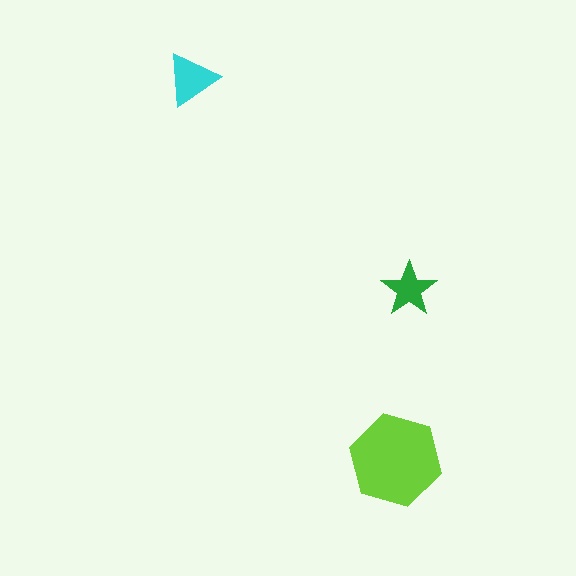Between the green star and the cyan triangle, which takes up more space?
The cyan triangle.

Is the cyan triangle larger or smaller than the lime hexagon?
Smaller.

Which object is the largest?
The lime hexagon.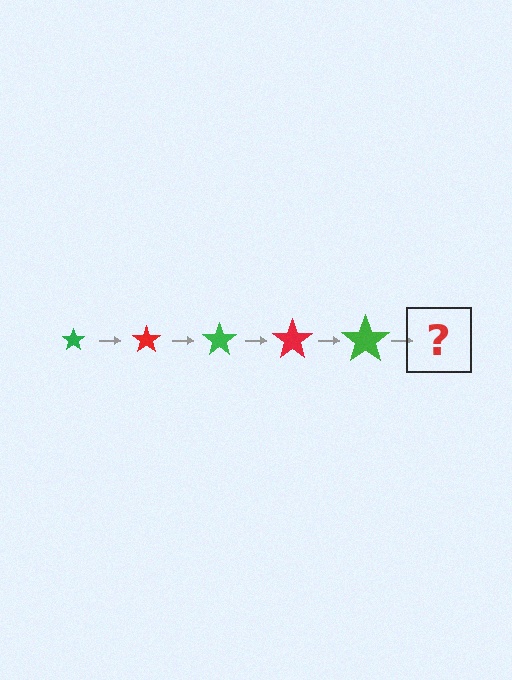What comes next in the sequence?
The next element should be a red star, larger than the previous one.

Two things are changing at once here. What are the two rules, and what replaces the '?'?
The two rules are that the star grows larger each step and the color cycles through green and red. The '?' should be a red star, larger than the previous one.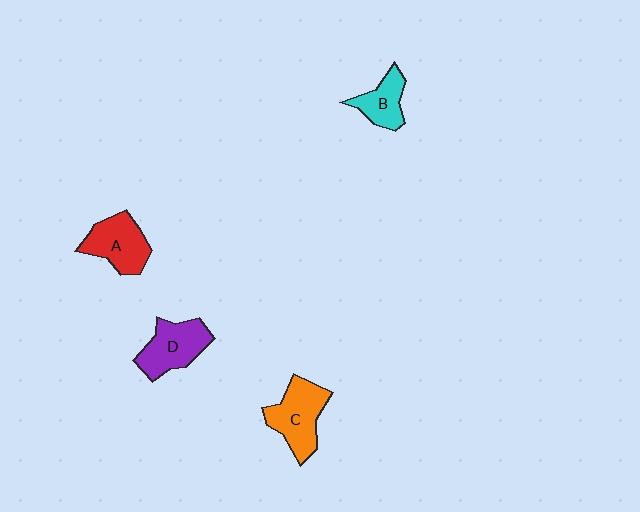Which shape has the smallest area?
Shape B (cyan).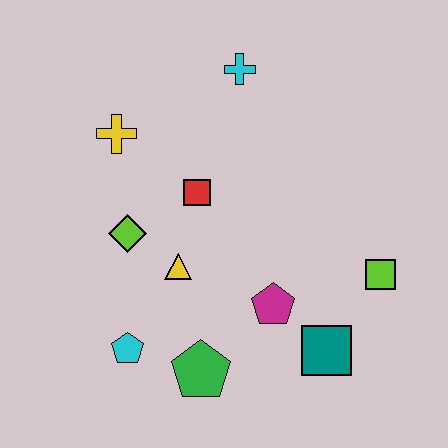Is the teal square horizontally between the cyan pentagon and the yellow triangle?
No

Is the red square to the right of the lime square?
No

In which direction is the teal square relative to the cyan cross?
The teal square is below the cyan cross.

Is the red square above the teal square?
Yes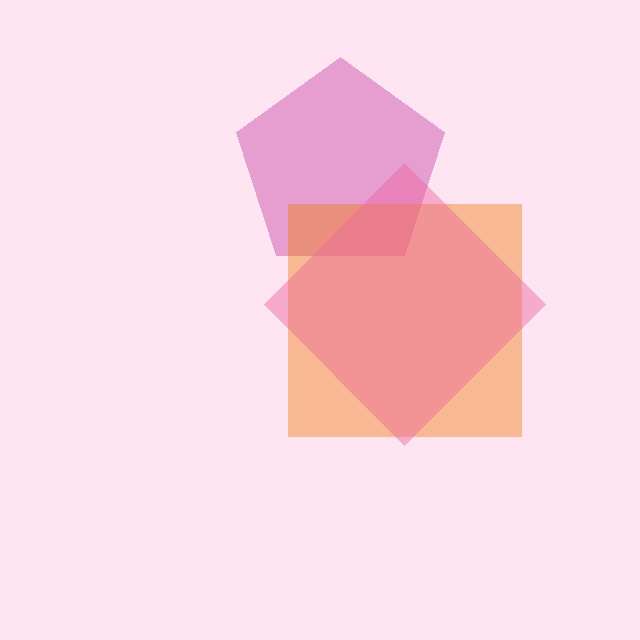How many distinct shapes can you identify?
There are 3 distinct shapes: a magenta pentagon, an orange square, a pink diamond.